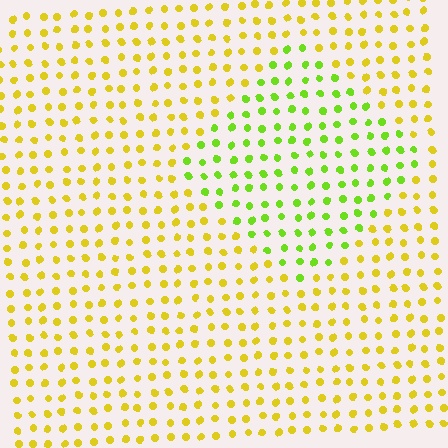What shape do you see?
I see a diamond.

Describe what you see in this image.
The image is filled with small yellow elements in a uniform arrangement. A diamond-shaped region is visible where the elements are tinted to a slightly different hue, forming a subtle color boundary.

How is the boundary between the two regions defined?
The boundary is defined purely by a slight shift in hue (about 41 degrees). Spacing, size, and orientation are identical on both sides.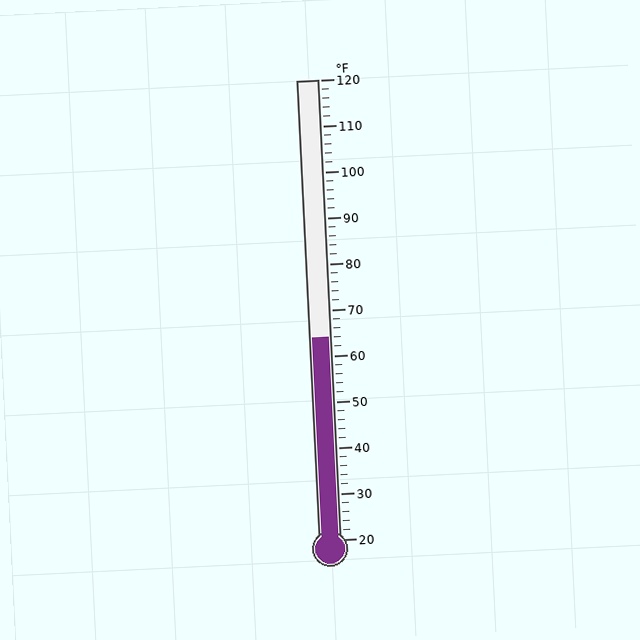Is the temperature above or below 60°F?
The temperature is above 60°F.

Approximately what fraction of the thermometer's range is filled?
The thermometer is filled to approximately 45% of its range.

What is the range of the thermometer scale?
The thermometer scale ranges from 20°F to 120°F.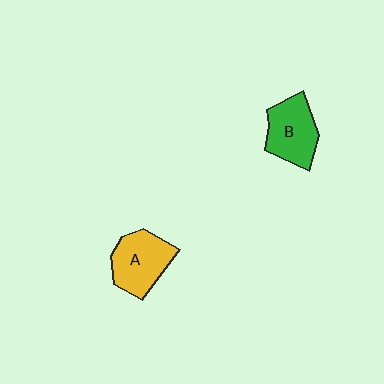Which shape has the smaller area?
Shape B (green).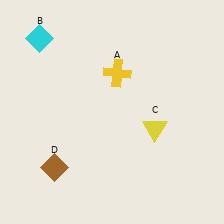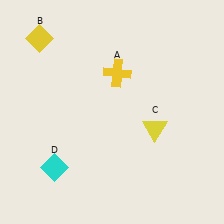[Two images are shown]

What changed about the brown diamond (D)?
In Image 1, D is brown. In Image 2, it changed to cyan.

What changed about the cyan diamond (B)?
In Image 1, B is cyan. In Image 2, it changed to yellow.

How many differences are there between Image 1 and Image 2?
There are 2 differences between the two images.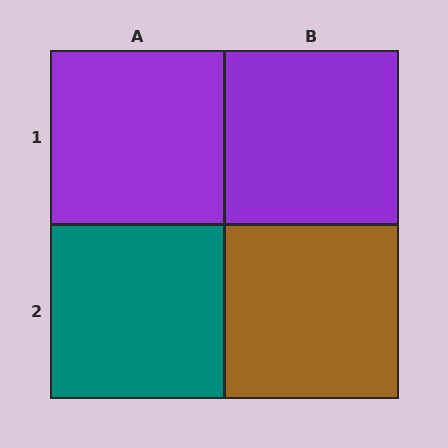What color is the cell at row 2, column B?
Brown.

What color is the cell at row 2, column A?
Teal.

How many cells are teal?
1 cell is teal.